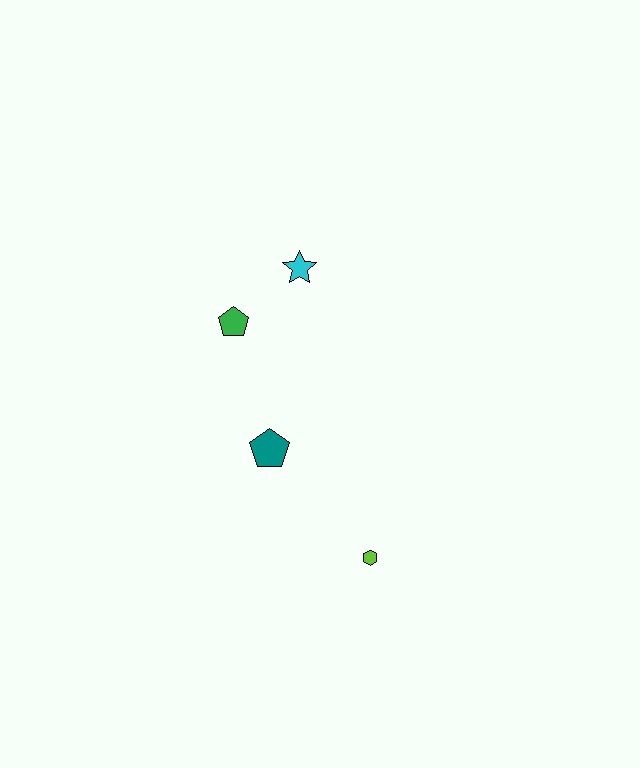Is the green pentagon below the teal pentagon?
No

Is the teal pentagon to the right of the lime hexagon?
No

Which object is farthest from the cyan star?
The lime hexagon is farthest from the cyan star.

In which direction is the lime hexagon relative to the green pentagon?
The lime hexagon is below the green pentagon.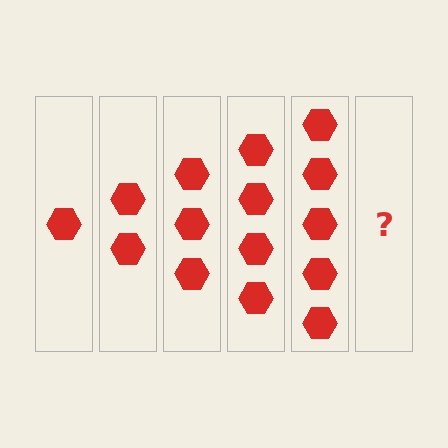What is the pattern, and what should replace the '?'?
The pattern is that each step adds one more hexagon. The '?' should be 6 hexagons.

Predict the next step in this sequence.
The next step is 6 hexagons.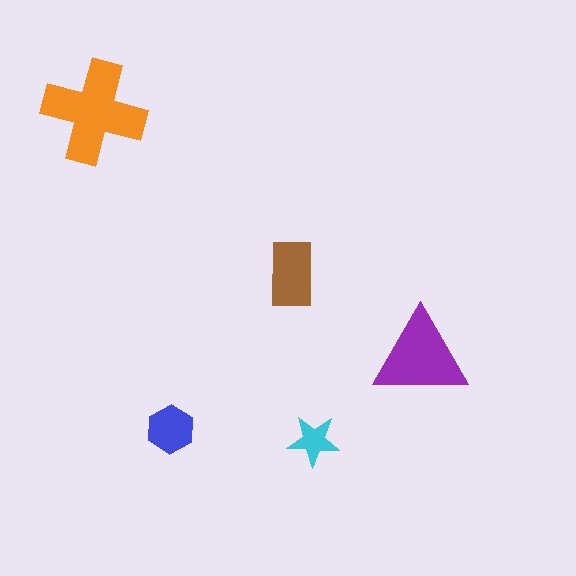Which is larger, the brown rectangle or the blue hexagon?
The brown rectangle.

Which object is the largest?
The orange cross.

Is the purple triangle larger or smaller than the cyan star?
Larger.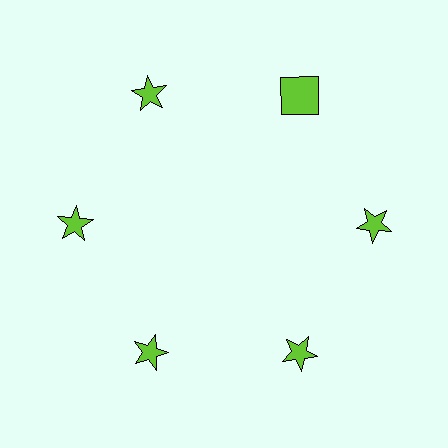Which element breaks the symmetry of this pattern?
The lime square at roughly the 1 o'clock position breaks the symmetry. All other shapes are lime stars.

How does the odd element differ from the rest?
It has a different shape: square instead of star.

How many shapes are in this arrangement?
There are 6 shapes arranged in a ring pattern.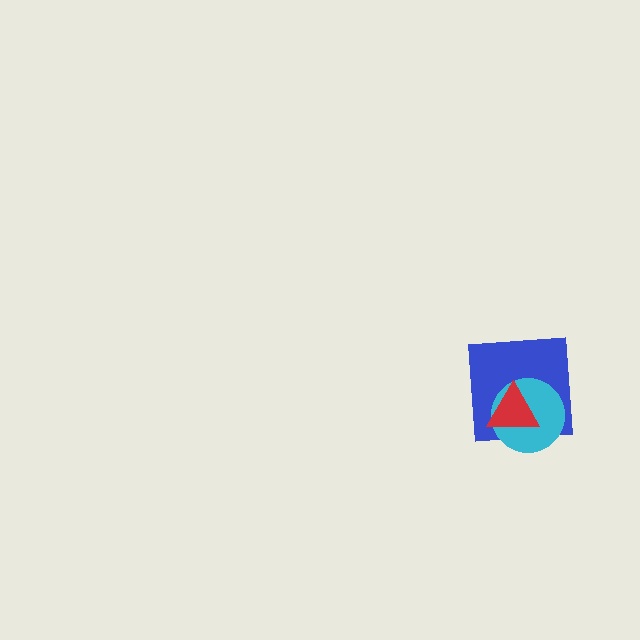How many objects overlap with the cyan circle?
2 objects overlap with the cyan circle.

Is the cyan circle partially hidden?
Yes, it is partially covered by another shape.